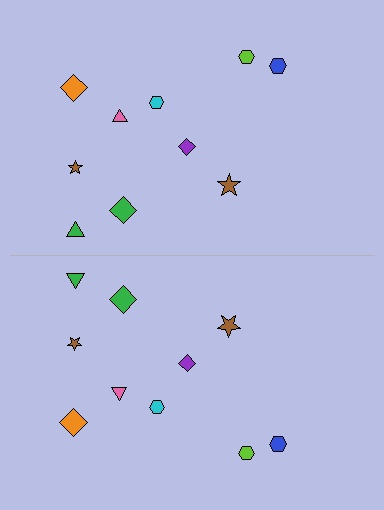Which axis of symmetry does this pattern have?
The pattern has a horizontal axis of symmetry running through the center of the image.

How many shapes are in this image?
There are 20 shapes in this image.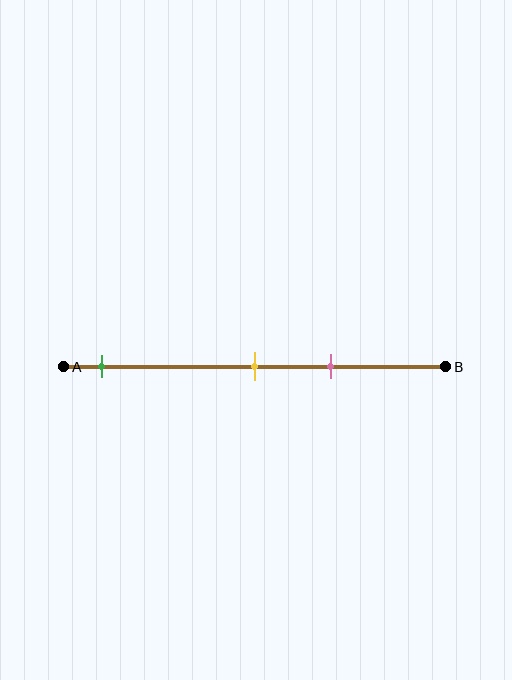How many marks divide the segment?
There are 3 marks dividing the segment.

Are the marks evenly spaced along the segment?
No, the marks are not evenly spaced.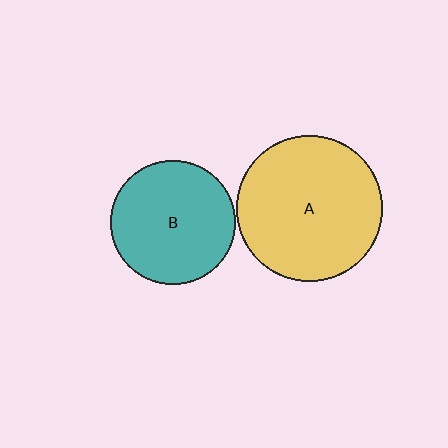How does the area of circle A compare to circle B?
Approximately 1.4 times.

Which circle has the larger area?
Circle A (yellow).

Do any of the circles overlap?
No, none of the circles overlap.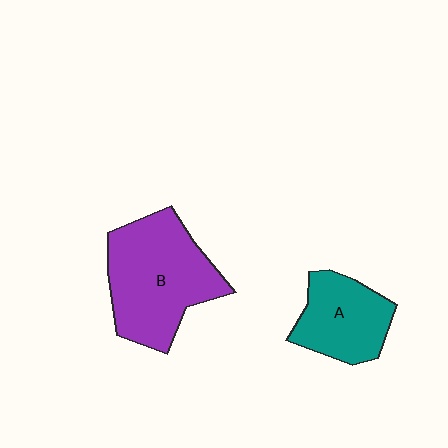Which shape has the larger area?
Shape B (purple).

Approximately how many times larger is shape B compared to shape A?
Approximately 1.6 times.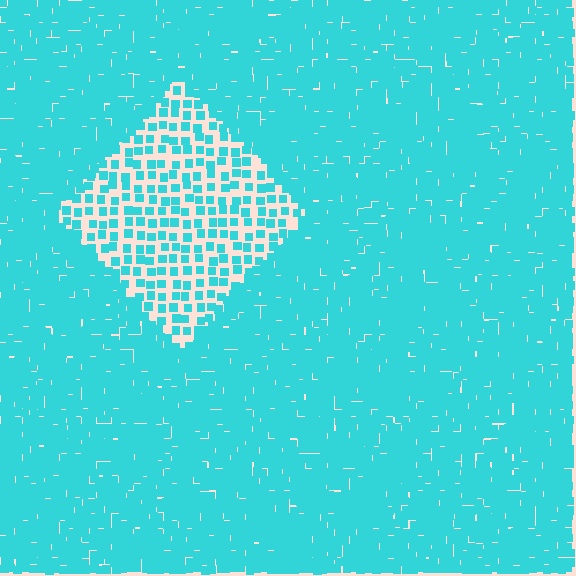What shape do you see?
I see a diamond.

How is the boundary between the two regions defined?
The boundary is defined by a change in element density (approximately 2.6x ratio). All elements are the same color, size, and shape.